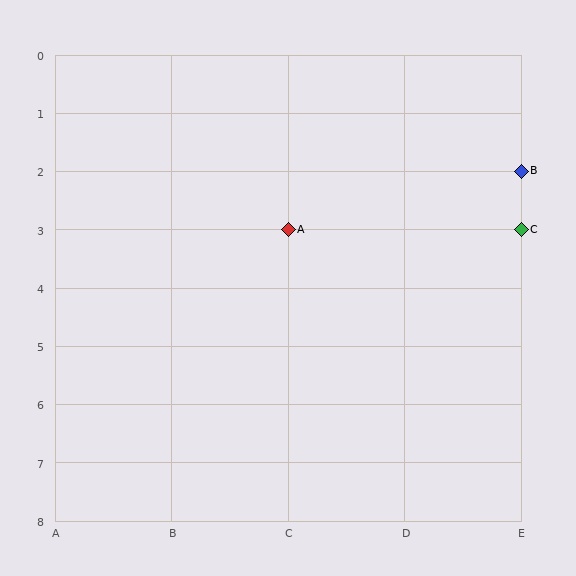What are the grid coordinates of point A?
Point A is at grid coordinates (C, 3).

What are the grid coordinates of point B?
Point B is at grid coordinates (E, 2).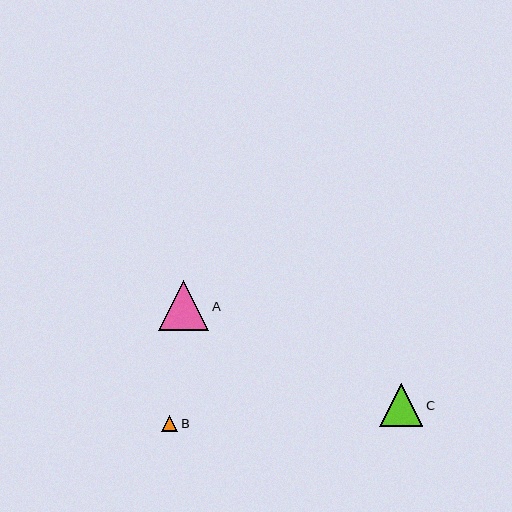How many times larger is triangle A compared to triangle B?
Triangle A is approximately 3.1 times the size of triangle B.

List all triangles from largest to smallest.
From largest to smallest: A, C, B.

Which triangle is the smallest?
Triangle B is the smallest with a size of approximately 16 pixels.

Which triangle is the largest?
Triangle A is the largest with a size of approximately 50 pixels.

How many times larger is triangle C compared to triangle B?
Triangle C is approximately 2.7 times the size of triangle B.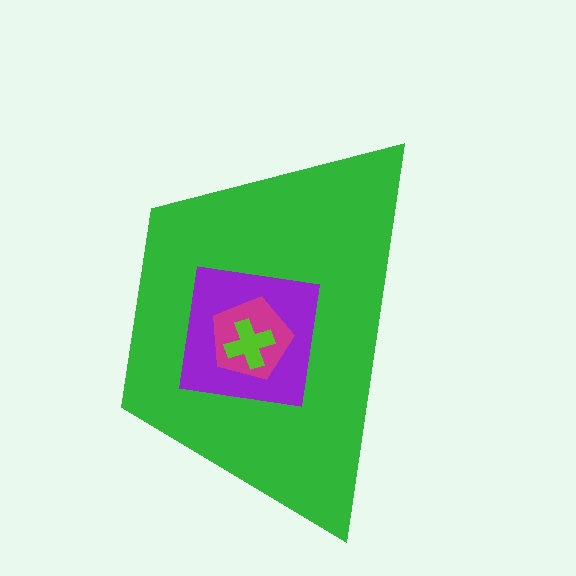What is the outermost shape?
The green trapezoid.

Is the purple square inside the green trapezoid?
Yes.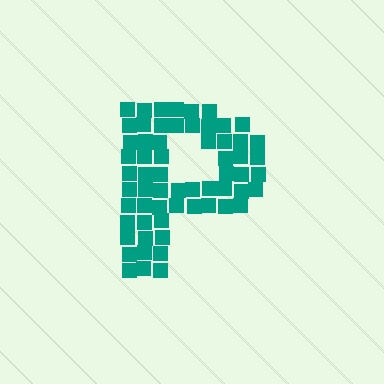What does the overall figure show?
The overall figure shows the letter P.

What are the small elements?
The small elements are squares.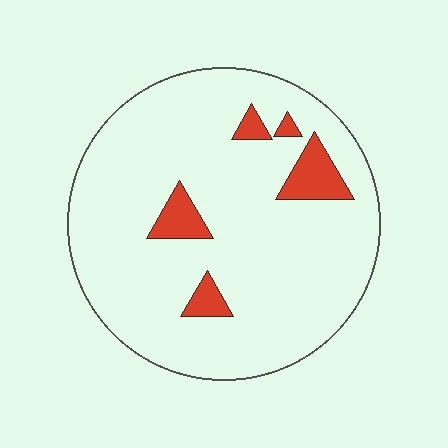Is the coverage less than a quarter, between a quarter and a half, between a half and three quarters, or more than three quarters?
Less than a quarter.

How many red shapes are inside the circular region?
5.